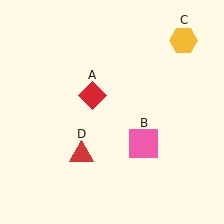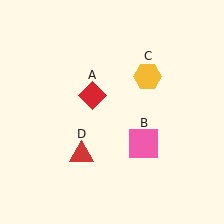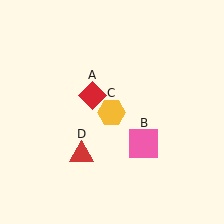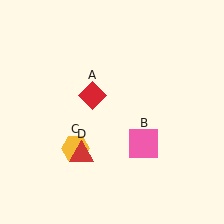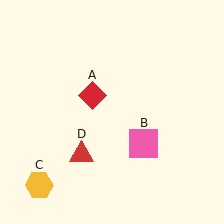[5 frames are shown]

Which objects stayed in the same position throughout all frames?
Red diamond (object A) and pink square (object B) and red triangle (object D) remained stationary.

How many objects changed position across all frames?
1 object changed position: yellow hexagon (object C).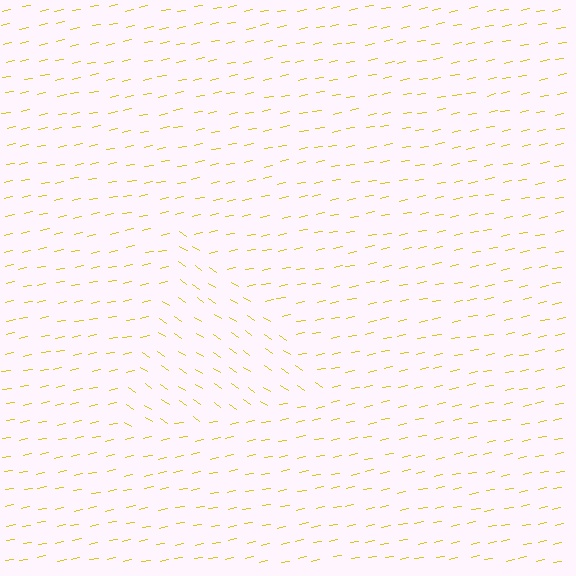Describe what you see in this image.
The image is filled with small yellow line segments. A triangle region in the image has lines oriented differently from the surrounding lines, creating a visible texture boundary.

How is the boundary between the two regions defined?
The boundary is defined purely by a change in line orientation (approximately 45 degrees difference). All lines are the same color and thickness.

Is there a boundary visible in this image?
Yes, there is a texture boundary formed by a change in line orientation.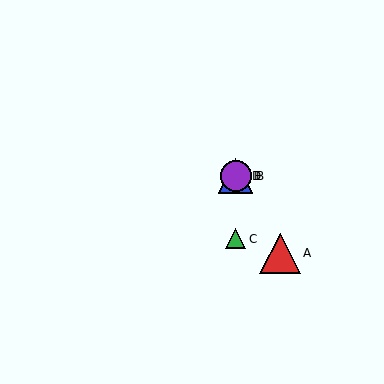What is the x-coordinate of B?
Object B is at x≈236.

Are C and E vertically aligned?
Yes, both are at x≈236.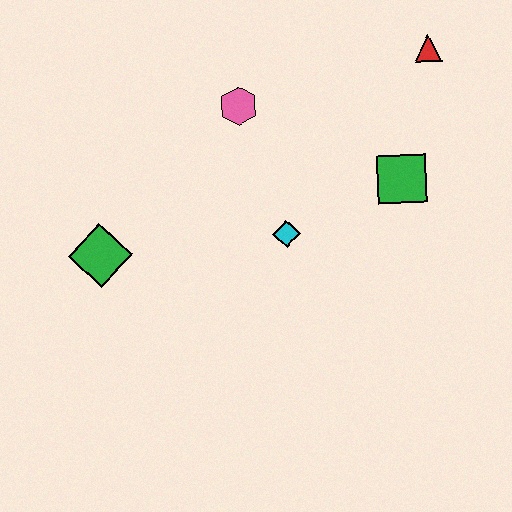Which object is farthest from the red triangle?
The green diamond is farthest from the red triangle.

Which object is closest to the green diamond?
The cyan diamond is closest to the green diamond.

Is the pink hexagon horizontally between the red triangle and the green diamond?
Yes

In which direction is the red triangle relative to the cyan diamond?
The red triangle is above the cyan diamond.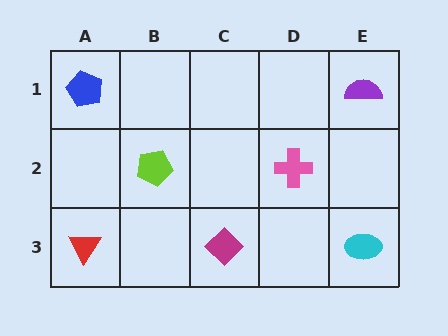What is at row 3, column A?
A red triangle.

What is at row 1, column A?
A blue pentagon.